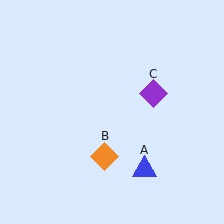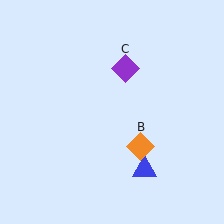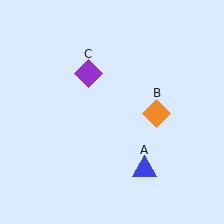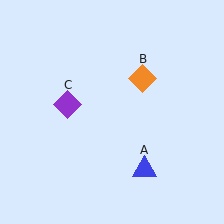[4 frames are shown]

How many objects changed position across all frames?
2 objects changed position: orange diamond (object B), purple diamond (object C).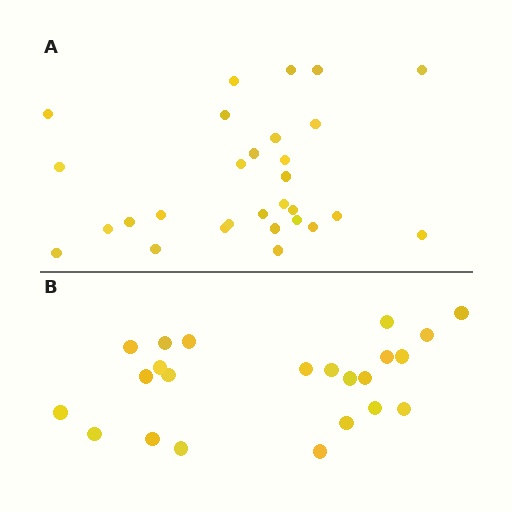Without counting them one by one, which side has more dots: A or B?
Region A (the top region) has more dots.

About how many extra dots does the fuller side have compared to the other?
Region A has about 6 more dots than region B.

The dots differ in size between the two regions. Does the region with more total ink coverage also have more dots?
No. Region B has more total ink coverage because its dots are larger, but region A actually contains more individual dots. Total area can be misleading — the number of items is what matters here.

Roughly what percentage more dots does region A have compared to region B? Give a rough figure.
About 25% more.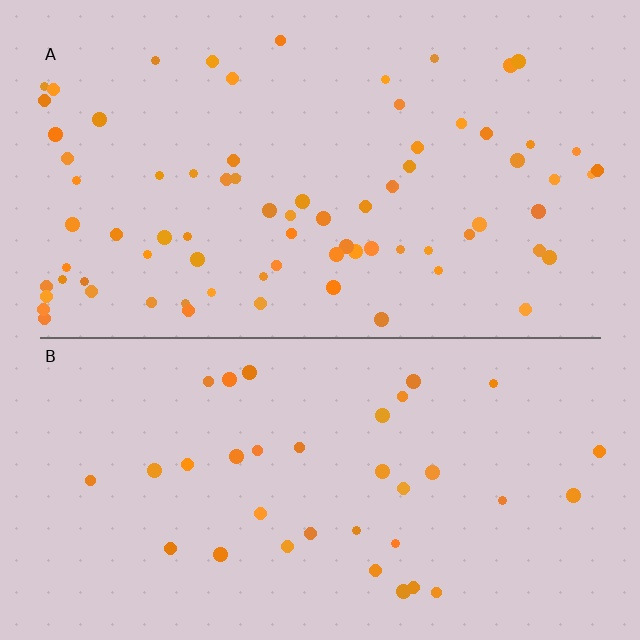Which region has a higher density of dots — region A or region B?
A (the top).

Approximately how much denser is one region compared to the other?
Approximately 2.2× — region A over region B.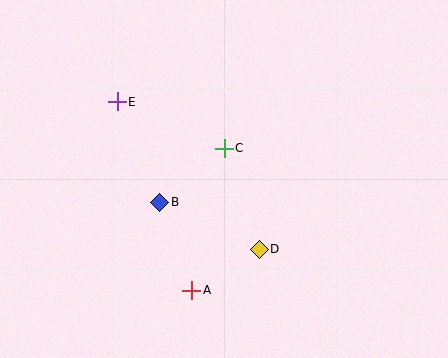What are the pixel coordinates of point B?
Point B is at (160, 202).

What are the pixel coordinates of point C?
Point C is at (224, 148).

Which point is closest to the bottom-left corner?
Point A is closest to the bottom-left corner.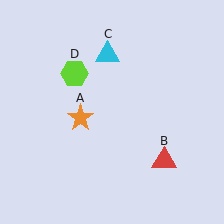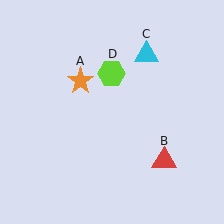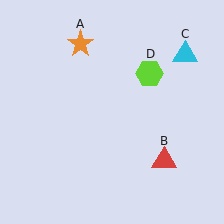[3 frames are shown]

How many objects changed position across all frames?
3 objects changed position: orange star (object A), cyan triangle (object C), lime hexagon (object D).